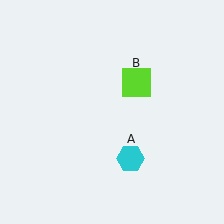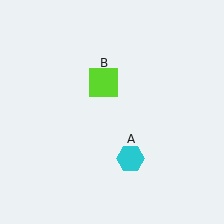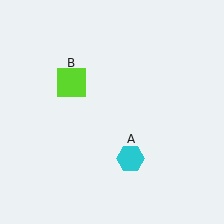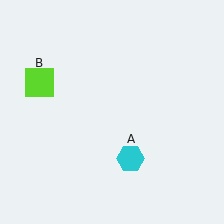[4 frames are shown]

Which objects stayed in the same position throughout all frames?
Cyan hexagon (object A) remained stationary.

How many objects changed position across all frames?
1 object changed position: lime square (object B).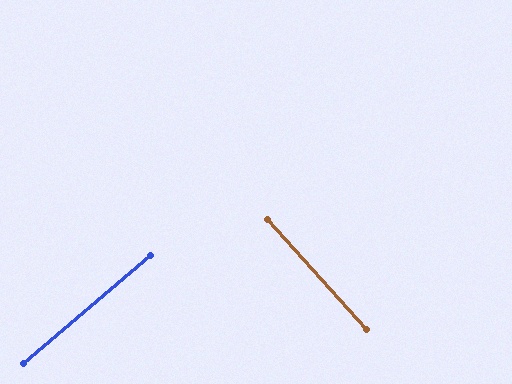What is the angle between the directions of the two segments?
Approximately 88 degrees.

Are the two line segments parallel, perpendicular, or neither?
Perpendicular — they meet at approximately 88°.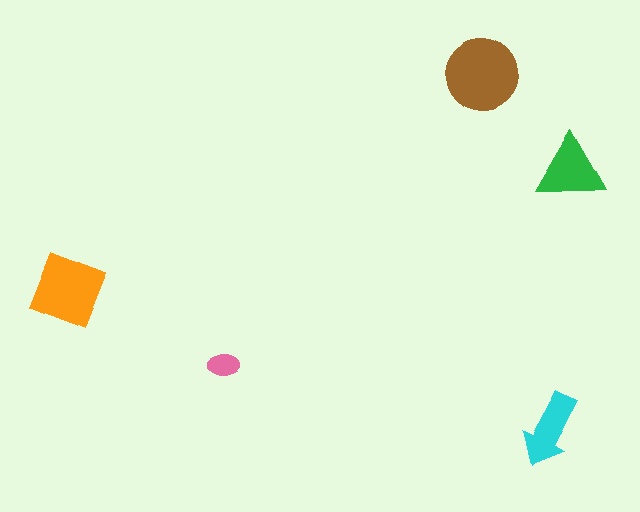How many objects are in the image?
There are 5 objects in the image.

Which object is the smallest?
The pink ellipse.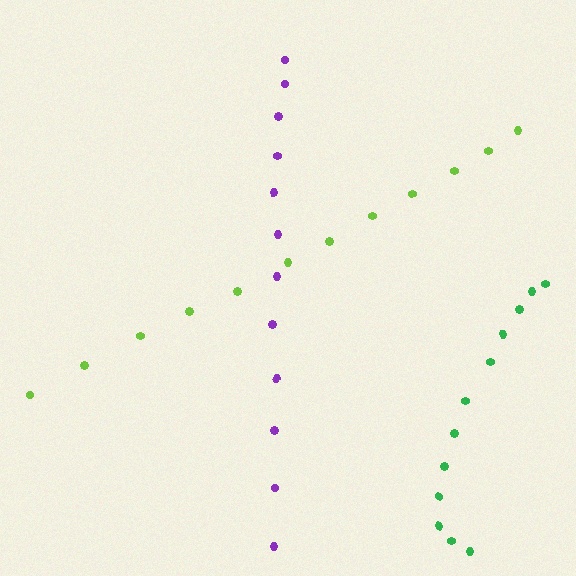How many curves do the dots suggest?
There are 3 distinct paths.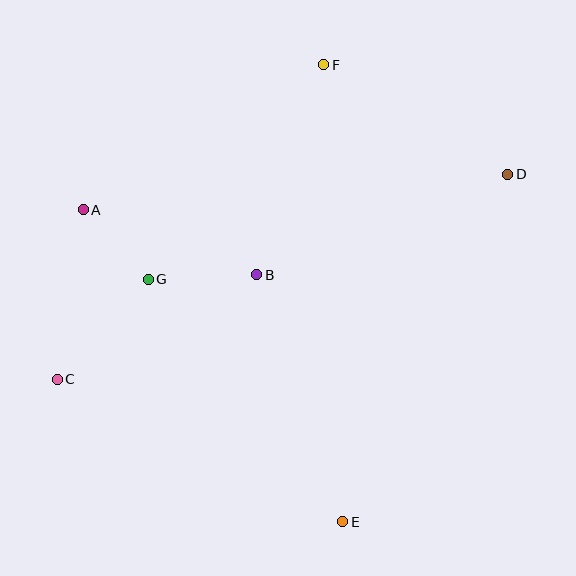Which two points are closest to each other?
Points A and G are closest to each other.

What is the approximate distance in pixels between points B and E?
The distance between B and E is approximately 262 pixels.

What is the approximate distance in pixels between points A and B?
The distance between A and B is approximately 185 pixels.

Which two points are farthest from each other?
Points C and D are farthest from each other.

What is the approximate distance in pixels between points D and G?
The distance between D and G is approximately 375 pixels.